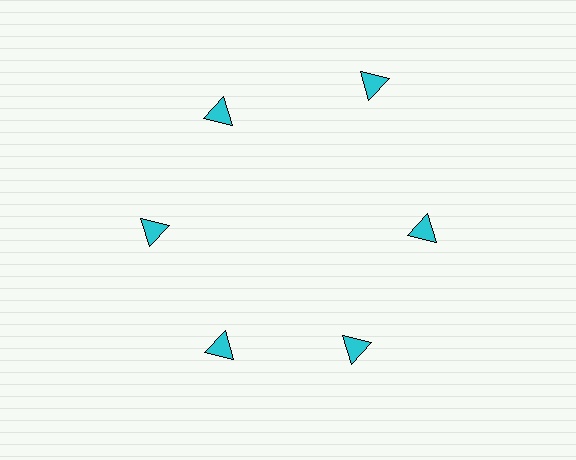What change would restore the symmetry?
The symmetry would be restored by moving it inward, back onto the ring so that all 6 triangles sit at equal angles and equal distance from the center.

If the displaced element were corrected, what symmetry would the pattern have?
It would have 6-fold rotational symmetry — the pattern would map onto itself every 60 degrees.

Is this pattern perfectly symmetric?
No. The 6 cyan triangles are arranged in a ring, but one element near the 1 o'clock position is pushed outward from the center, breaking the 6-fold rotational symmetry.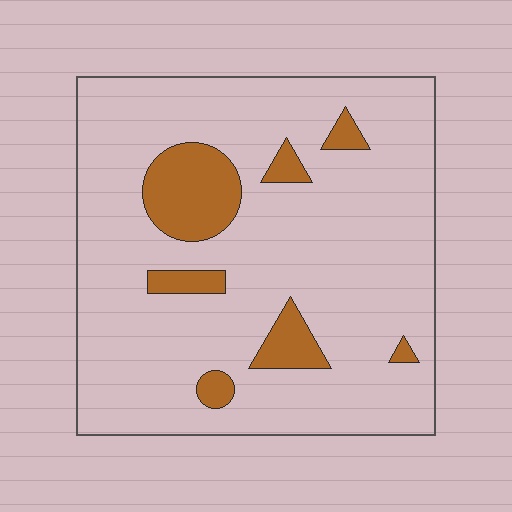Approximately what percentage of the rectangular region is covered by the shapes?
Approximately 15%.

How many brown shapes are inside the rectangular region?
7.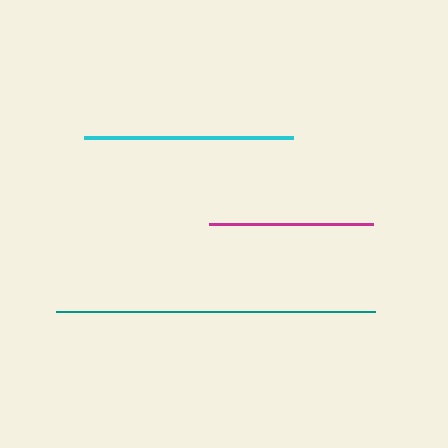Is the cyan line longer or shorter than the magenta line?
The cyan line is longer than the magenta line.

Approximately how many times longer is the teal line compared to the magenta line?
The teal line is approximately 1.9 times the length of the magenta line.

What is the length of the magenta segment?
The magenta segment is approximately 164 pixels long.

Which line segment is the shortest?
The magenta line is the shortest at approximately 164 pixels.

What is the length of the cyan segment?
The cyan segment is approximately 208 pixels long.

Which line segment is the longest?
The teal line is the longest at approximately 319 pixels.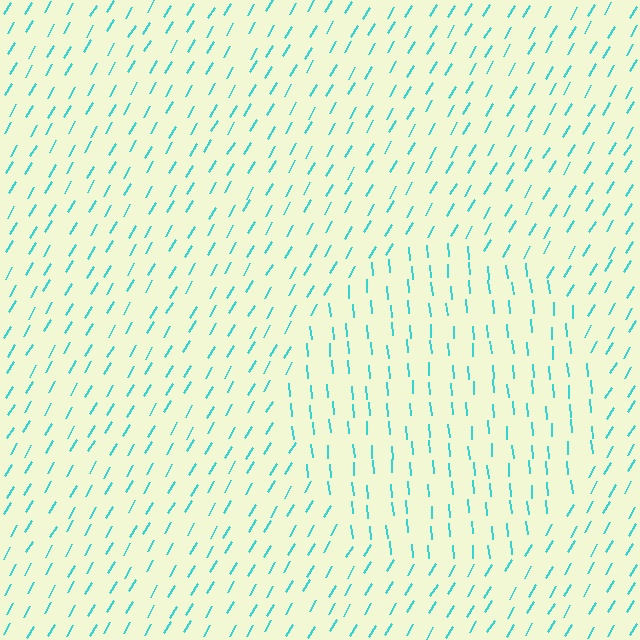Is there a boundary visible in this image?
Yes, there is a texture boundary formed by a change in line orientation.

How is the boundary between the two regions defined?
The boundary is defined purely by a change in line orientation (approximately 35 degrees difference). All lines are the same color and thickness.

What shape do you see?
I see a circle.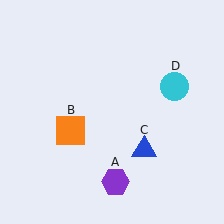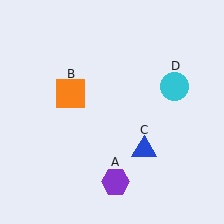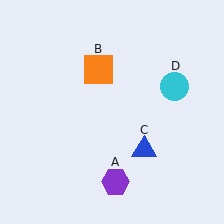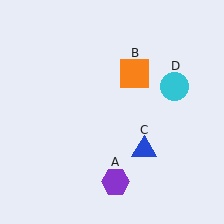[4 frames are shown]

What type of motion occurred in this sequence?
The orange square (object B) rotated clockwise around the center of the scene.